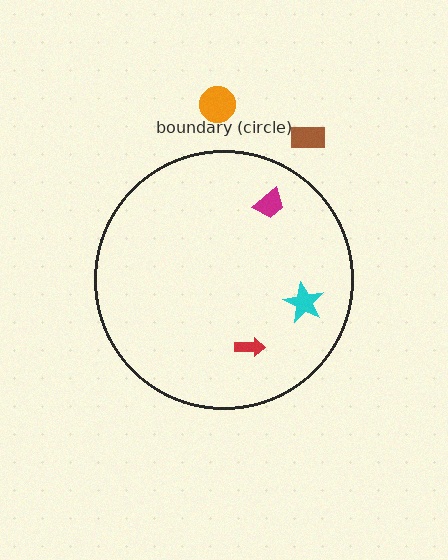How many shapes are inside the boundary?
3 inside, 2 outside.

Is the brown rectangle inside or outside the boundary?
Outside.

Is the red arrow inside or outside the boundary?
Inside.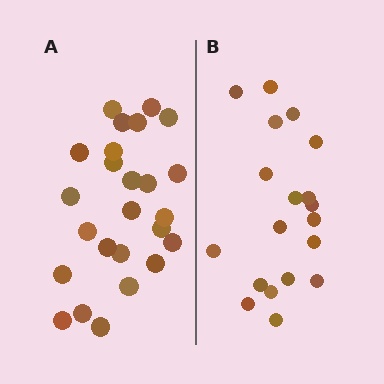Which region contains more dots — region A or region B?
Region A (the left region) has more dots.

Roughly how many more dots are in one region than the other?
Region A has about 6 more dots than region B.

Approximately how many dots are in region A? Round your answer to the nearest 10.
About 20 dots. (The exact count is 25, which rounds to 20.)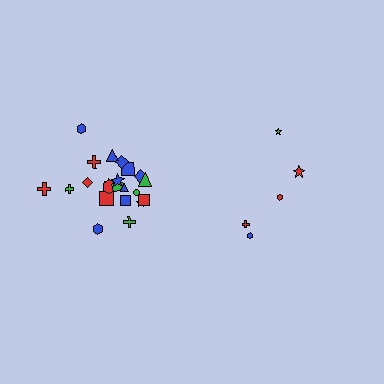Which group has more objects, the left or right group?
The left group.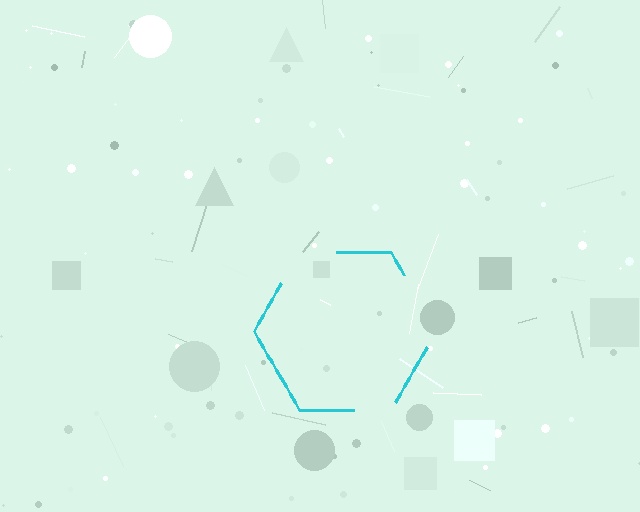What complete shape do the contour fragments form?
The contour fragments form a hexagon.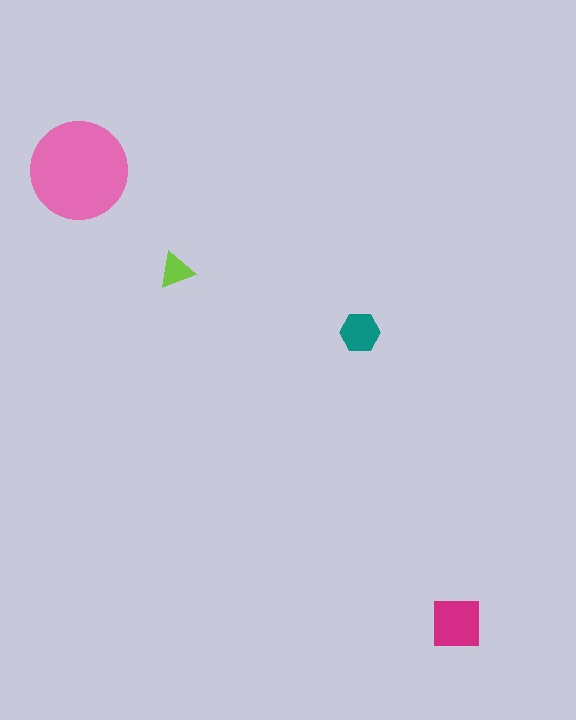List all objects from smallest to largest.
The lime triangle, the teal hexagon, the magenta square, the pink circle.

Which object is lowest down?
The magenta square is bottommost.